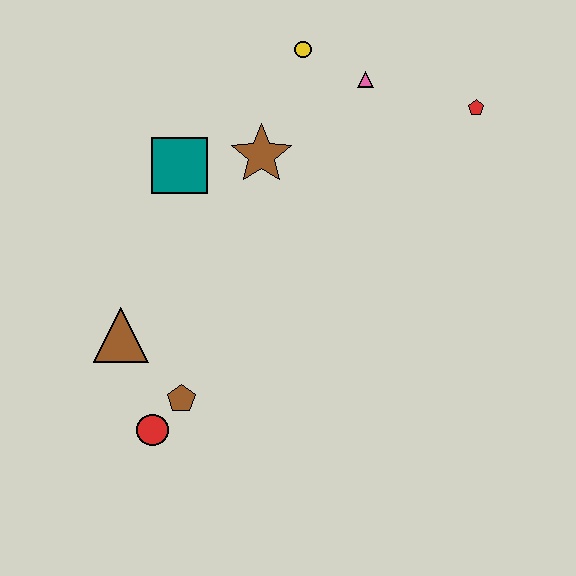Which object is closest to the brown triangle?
The brown pentagon is closest to the brown triangle.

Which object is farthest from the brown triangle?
The red pentagon is farthest from the brown triangle.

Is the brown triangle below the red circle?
No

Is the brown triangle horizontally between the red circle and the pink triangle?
No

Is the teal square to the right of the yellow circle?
No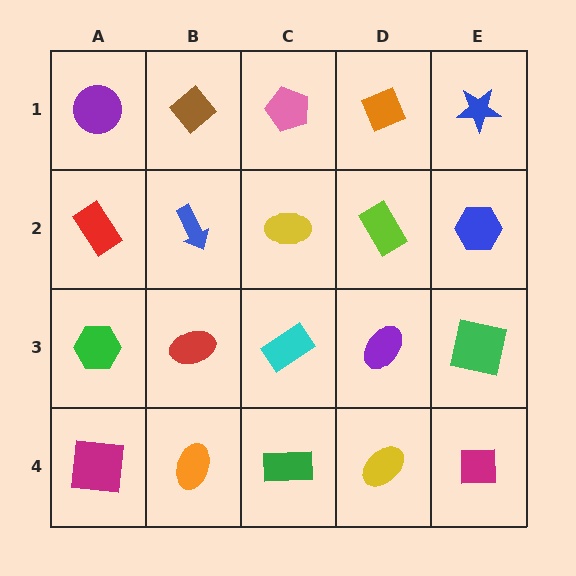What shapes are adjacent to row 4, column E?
A green square (row 3, column E), a yellow ellipse (row 4, column D).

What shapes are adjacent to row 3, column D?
A lime rectangle (row 2, column D), a yellow ellipse (row 4, column D), a cyan rectangle (row 3, column C), a green square (row 3, column E).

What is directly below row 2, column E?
A green square.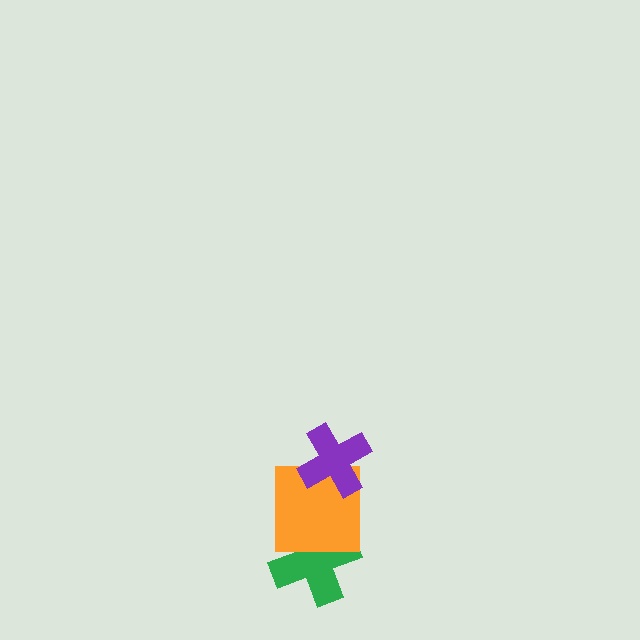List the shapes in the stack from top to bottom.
From top to bottom: the purple cross, the orange square, the green cross.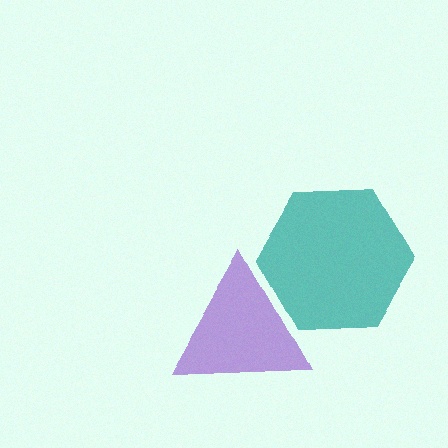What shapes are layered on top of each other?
The layered shapes are: a purple triangle, a teal hexagon.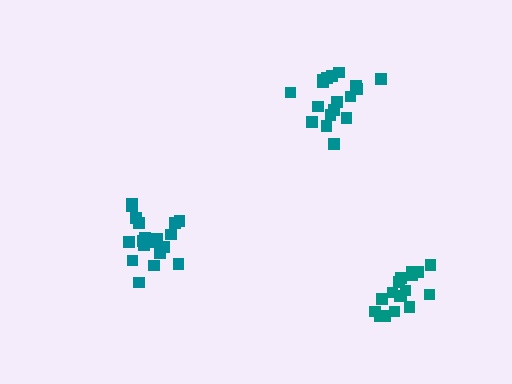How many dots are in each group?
Group 1: 19 dots, Group 2: 17 dots, Group 3: 18 dots (54 total).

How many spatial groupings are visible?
There are 3 spatial groupings.